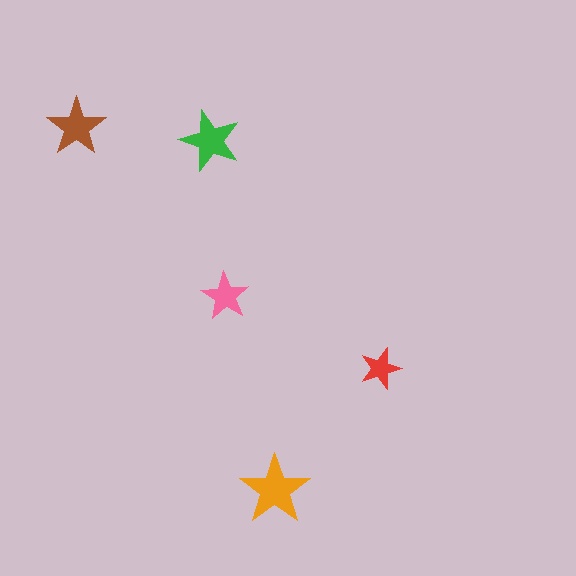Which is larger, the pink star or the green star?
The green one.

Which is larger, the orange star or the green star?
The orange one.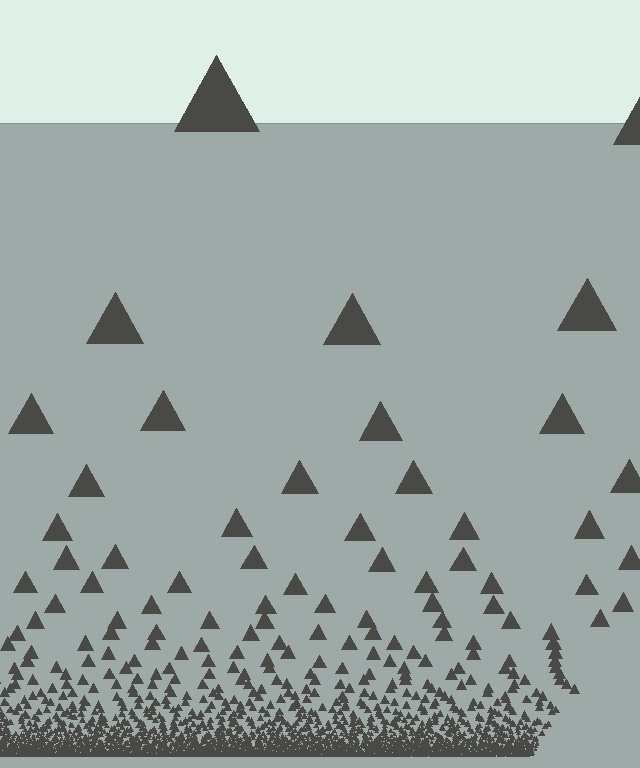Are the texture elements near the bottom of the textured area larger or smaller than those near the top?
Smaller. The gradient is inverted — elements near the bottom are smaller and denser.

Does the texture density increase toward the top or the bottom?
Density increases toward the bottom.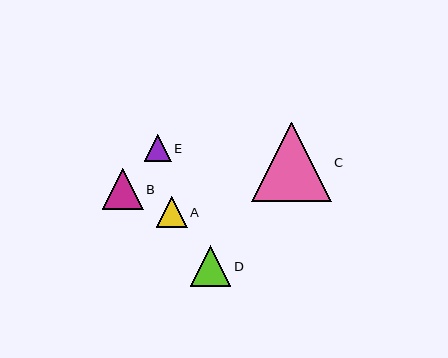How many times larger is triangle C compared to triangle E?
Triangle C is approximately 2.9 times the size of triangle E.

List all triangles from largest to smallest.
From largest to smallest: C, D, B, A, E.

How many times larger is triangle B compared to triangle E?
Triangle B is approximately 1.5 times the size of triangle E.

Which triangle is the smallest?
Triangle E is the smallest with a size of approximately 27 pixels.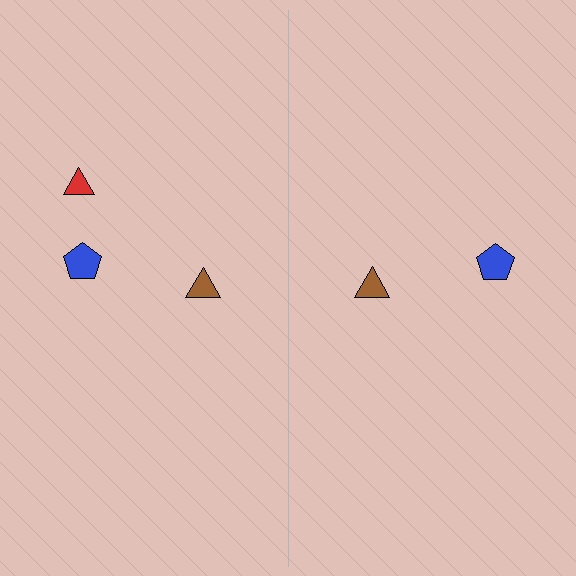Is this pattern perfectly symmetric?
No, the pattern is not perfectly symmetric. A red triangle is missing from the right side.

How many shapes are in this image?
There are 5 shapes in this image.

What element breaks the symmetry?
A red triangle is missing from the right side.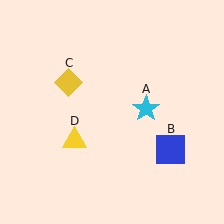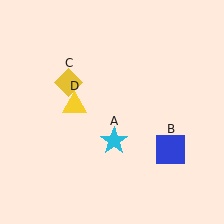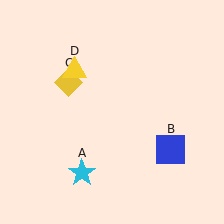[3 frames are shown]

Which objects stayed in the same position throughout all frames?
Blue square (object B) and yellow diamond (object C) remained stationary.